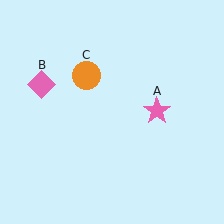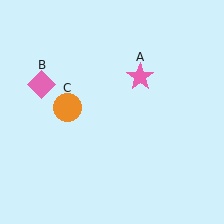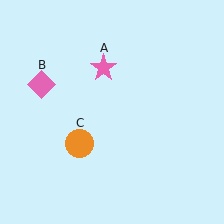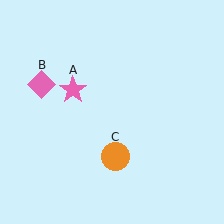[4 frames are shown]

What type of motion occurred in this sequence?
The pink star (object A), orange circle (object C) rotated counterclockwise around the center of the scene.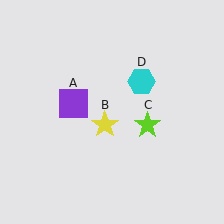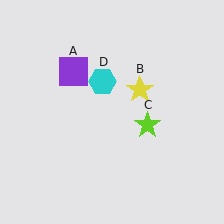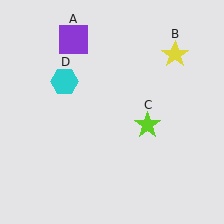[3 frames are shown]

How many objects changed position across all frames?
3 objects changed position: purple square (object A), yellow star (object B), cyan hexagon (object D).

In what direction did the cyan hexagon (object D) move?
The cyan hexagon (object D) moved left.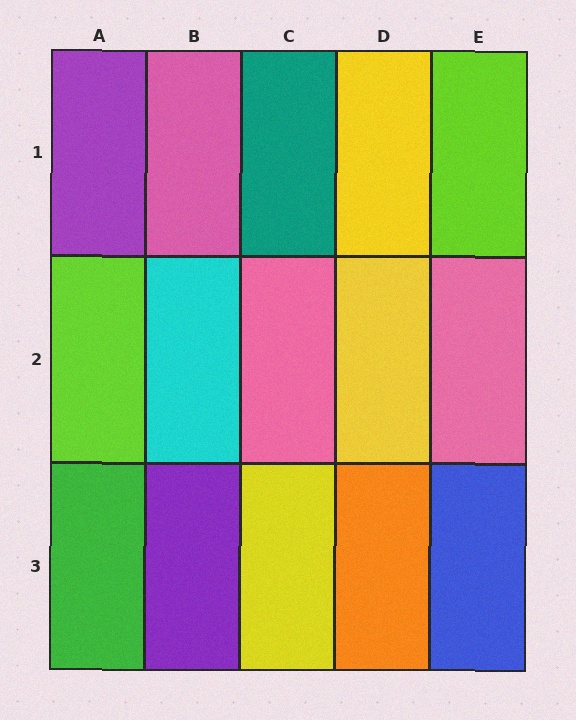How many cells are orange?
1 cell is orange.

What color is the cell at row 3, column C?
Yellow.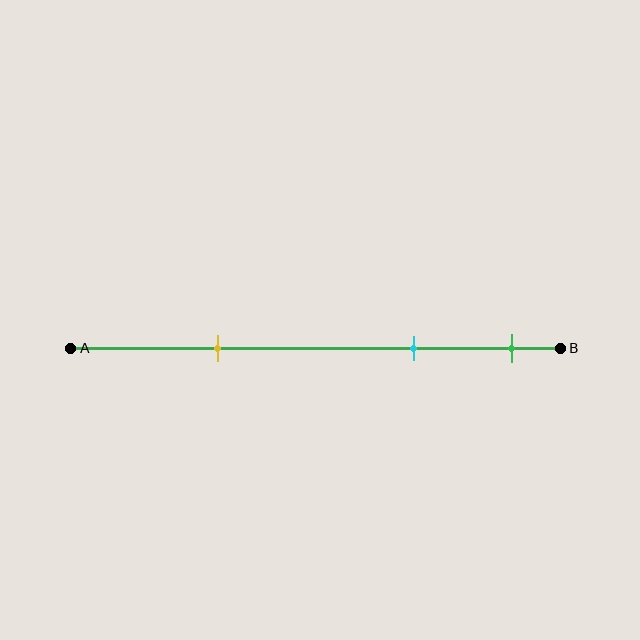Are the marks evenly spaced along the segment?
No, the marks are not evenly spaced.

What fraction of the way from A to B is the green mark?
The green mark is approximately 90% (0.9) of the way from A to B.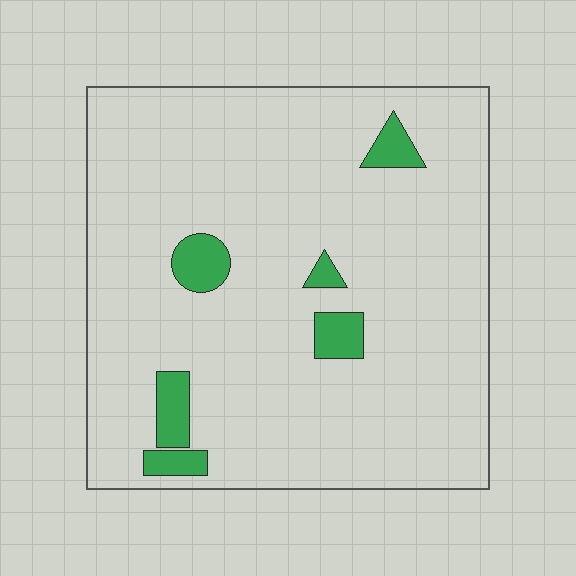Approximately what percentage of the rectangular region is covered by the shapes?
Approximately 10%.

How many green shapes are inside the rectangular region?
6.